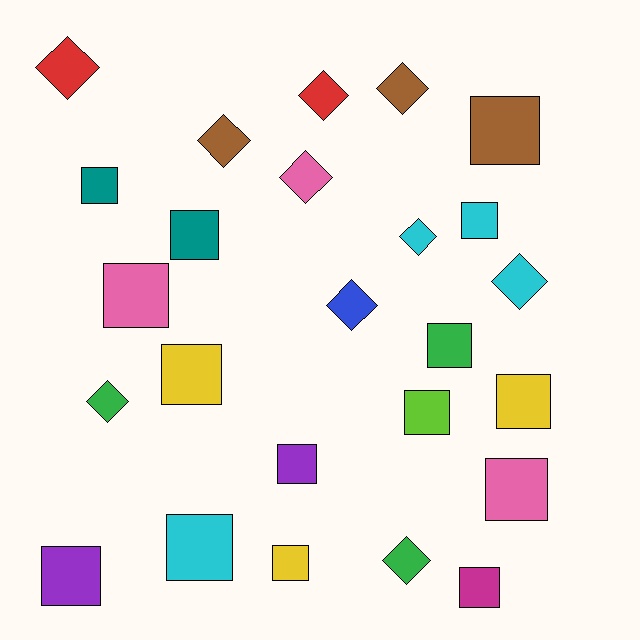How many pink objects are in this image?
There are 3 pink objects.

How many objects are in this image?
There are 25 objects.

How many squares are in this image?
There are 15 squares.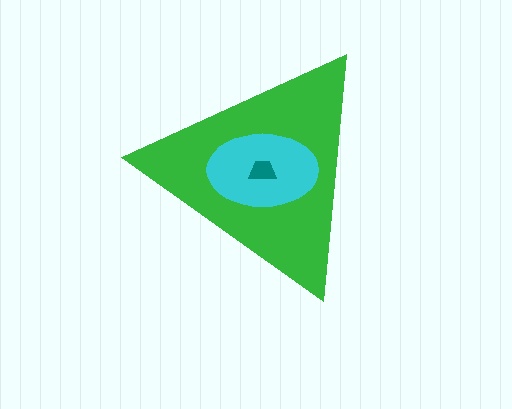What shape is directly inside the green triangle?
The cyan ellipse.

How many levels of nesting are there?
3.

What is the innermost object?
The teal trapezoid.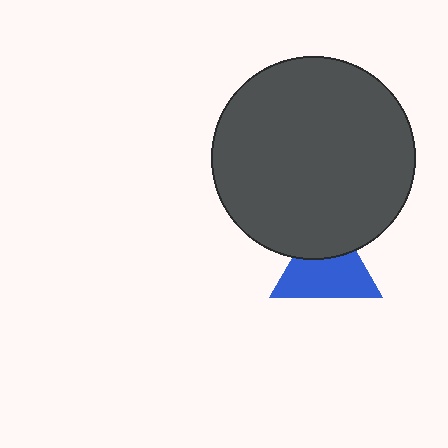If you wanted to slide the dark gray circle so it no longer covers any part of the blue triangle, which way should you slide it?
Slide it up — that is the most direct way to separate the two shapes.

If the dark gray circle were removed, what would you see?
You would see the complete blue triangle.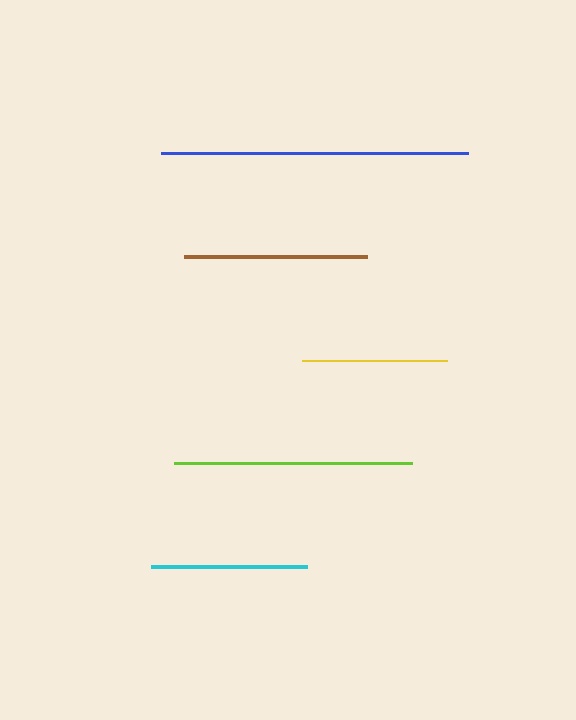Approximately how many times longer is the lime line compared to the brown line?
The lime line is approximately 1.3 times the length of the brown line.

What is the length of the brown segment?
The brown segment is approximately 183 pixels long.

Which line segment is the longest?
The blue line is the longest at approximately 308 pixels.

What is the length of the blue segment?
The blue segment is approximately 308 pixels long.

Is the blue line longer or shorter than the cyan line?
The blue line is longer than the cyan line.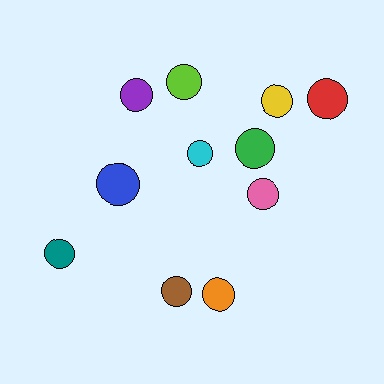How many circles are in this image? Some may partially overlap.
There are 11 circles.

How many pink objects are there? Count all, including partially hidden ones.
There is 1 pink object.